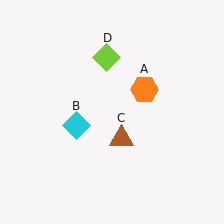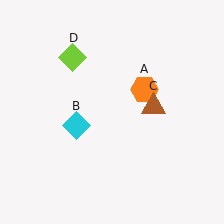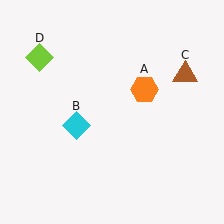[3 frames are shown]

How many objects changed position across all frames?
2 objects changed position: brown triangle (object C), lime diamond (object D).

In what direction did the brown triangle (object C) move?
The brown triangle (object C) moved up and to the right.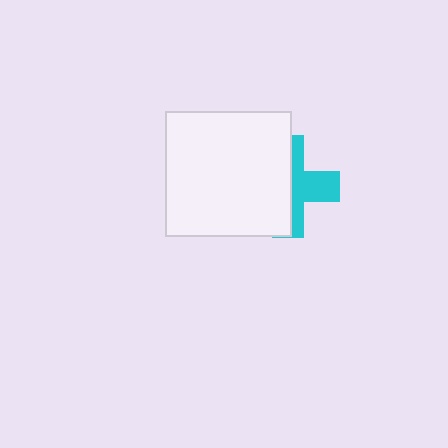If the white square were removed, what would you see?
You would see the complete cyan cross.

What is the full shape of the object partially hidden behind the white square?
The partially hidden object is a cyan cross.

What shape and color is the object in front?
The object in front is a white square.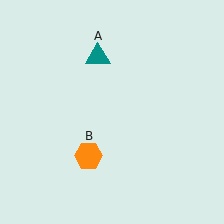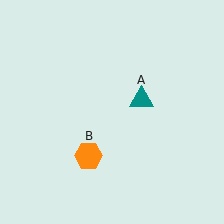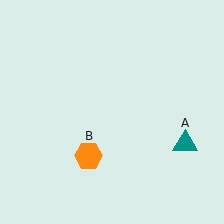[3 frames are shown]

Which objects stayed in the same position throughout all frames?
Orange hexagon (object B) remained stationary.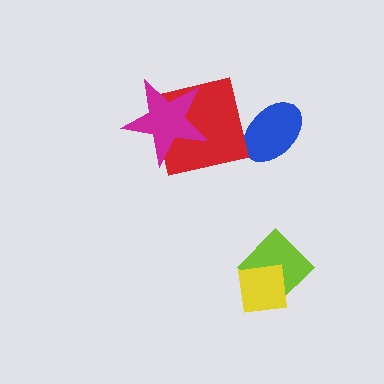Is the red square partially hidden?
Yes, it is partially covered by another shape.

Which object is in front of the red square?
The magenta star is in front of the red square.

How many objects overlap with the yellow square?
1 object overlaps with the yellow square.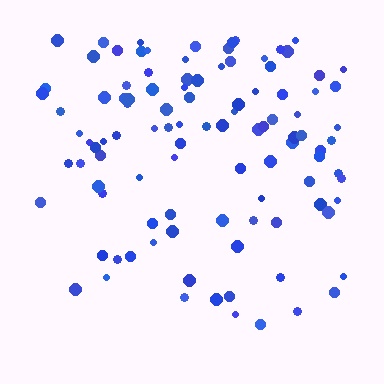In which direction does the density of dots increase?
From bottom to top, with the top side densest.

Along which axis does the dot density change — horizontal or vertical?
Vertical.